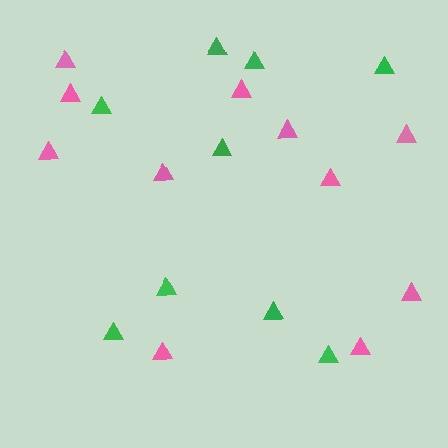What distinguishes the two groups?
There are 2 groups: one group of pink triangles (11) and one group of green triangles (9).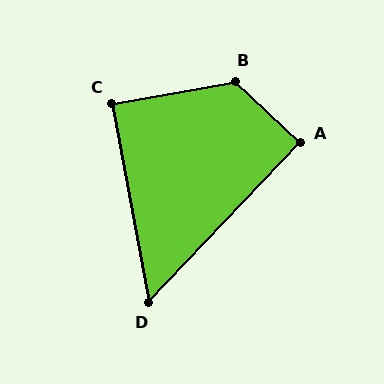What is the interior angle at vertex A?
Approximately 90 degrees (approximately right).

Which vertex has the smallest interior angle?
D, at approximately 54 degrees.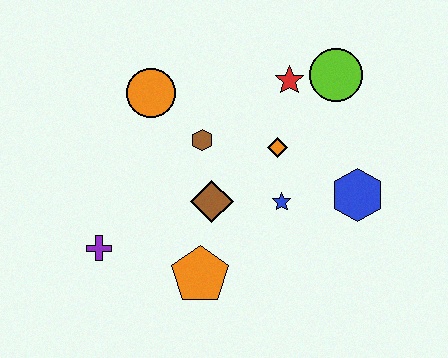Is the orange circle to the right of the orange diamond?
No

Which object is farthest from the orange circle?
The blue hexagon is farthest from the orange circle.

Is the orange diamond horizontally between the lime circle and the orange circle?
Yes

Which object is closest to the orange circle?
The brown hexagon is closest to the orange circle.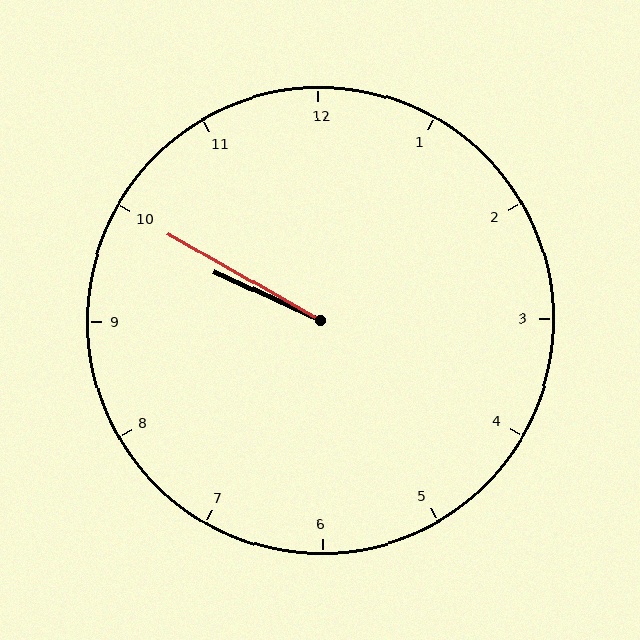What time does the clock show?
9:50.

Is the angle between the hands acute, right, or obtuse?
It is acute.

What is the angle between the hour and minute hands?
Approximately 5 degrees.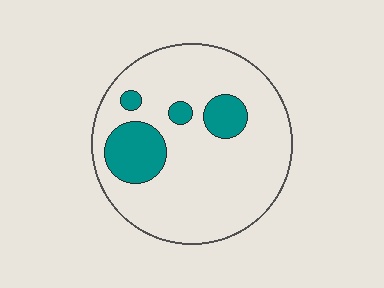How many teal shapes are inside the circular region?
4.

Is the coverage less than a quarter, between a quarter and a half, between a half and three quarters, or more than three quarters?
Less than a quarter.